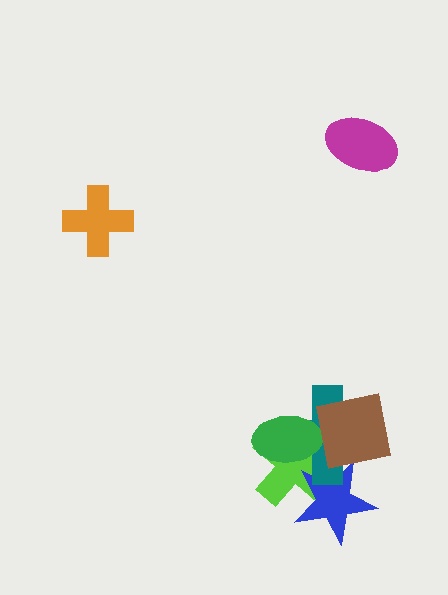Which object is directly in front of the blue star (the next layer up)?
The teal cross is directly in front of the blue star.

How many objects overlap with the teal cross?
4 objects overlap with the teal cross.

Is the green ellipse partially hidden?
Yes, it is partially covered by another shape.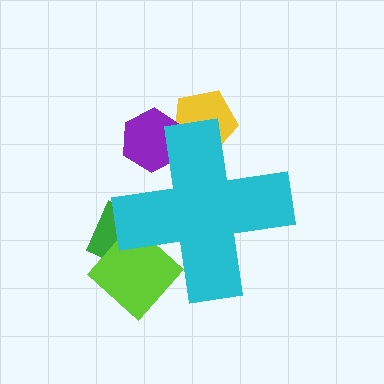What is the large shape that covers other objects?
A cyan cross.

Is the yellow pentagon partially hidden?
Yes, the yellow pentagon is partially hidden behind the cyan cross.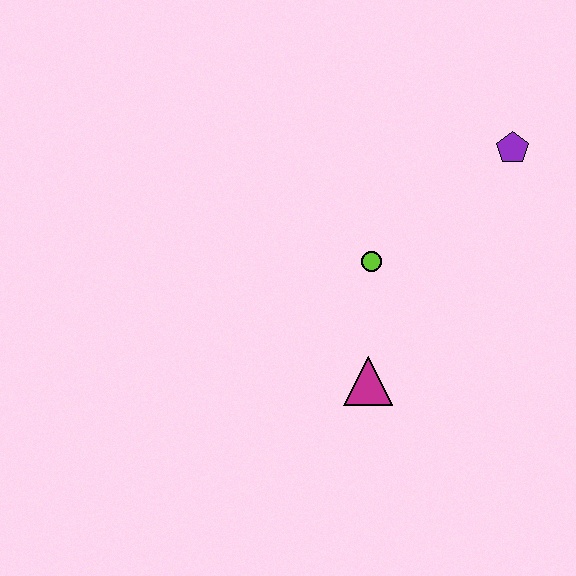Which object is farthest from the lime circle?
The purple pentagon is farthest from the lime circle.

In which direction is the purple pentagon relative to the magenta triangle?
The purple pentagon is above the magenta triangle.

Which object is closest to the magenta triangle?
The lime circle is closest to the magenta triangle.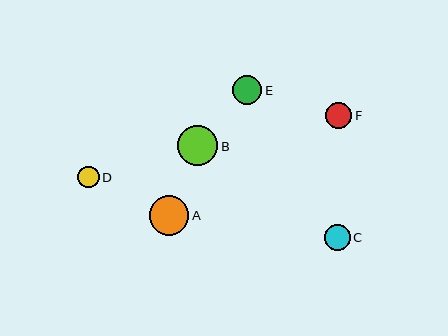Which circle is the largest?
Circle B is the largest with a size of approximately 40 pixels.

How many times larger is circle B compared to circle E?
Circle B is approximately 1.4 times the size of circle E.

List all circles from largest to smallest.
From largest to smallest: B, A, E, F, C, D.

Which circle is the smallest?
Circle D is the smallest with a size of approximately 22 pixels.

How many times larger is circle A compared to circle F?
Circle A is approximately 1.5 times the size of circle F.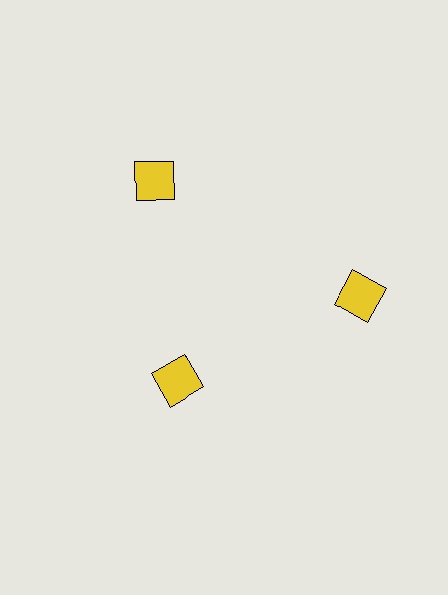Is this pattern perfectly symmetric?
No. The 3 yellow squares are arranged in a ring, but one element near the 7 o'clock position is pulled inward toward the center, breaking the 3-fold rotational symmetry.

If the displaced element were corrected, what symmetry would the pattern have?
It would have 3-fold rotational symmetry — the pattern would map onto itself every 120 degrees.